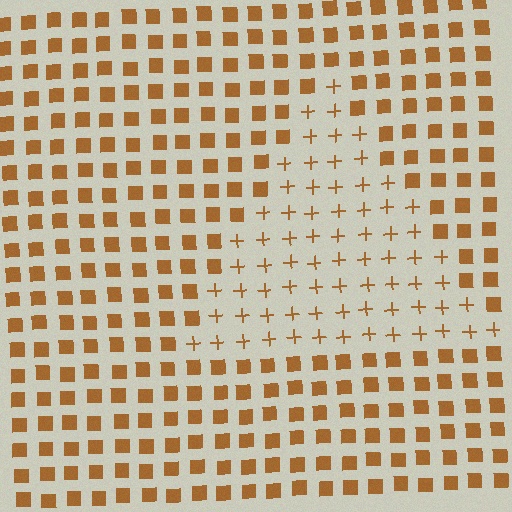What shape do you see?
I see a triangle.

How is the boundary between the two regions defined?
The boundary is defined by a change in element shape: plus signs inside vs. squares outside. All elements share the same color and spacing.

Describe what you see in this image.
The image is filled with small brown elements arranged in a uniform grid. A triangle-shaped region contains plus signs, while the surrounding area contains squares. The boundary is defined purely by the change in element shape.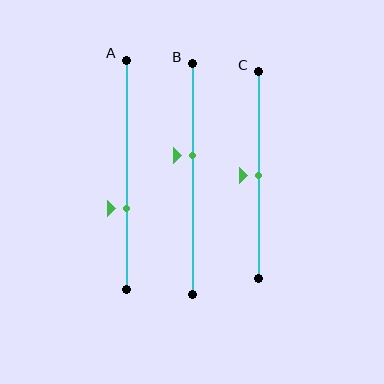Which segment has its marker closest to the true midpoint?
Segment C has its marker closest to the true midpoint.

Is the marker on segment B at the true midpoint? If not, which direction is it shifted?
No, the marker on segment B is shifted upward by about 10% of the segment length.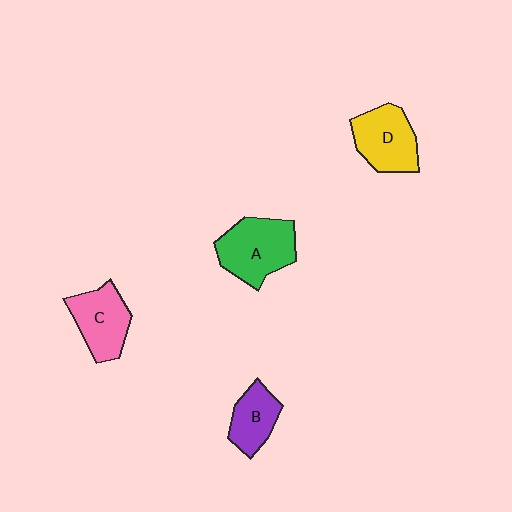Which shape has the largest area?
Shape A (green).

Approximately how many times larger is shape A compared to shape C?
Approximately 1.2 times.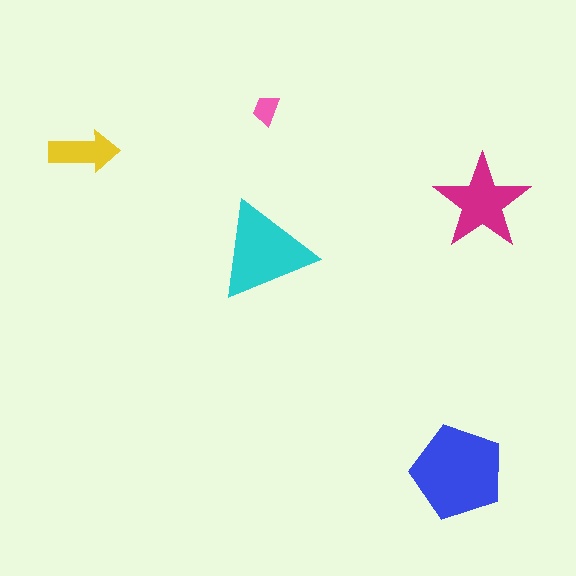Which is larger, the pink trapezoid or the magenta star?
The magenta star.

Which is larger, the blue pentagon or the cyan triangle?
The blue pentagon.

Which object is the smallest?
The pink trapezoid.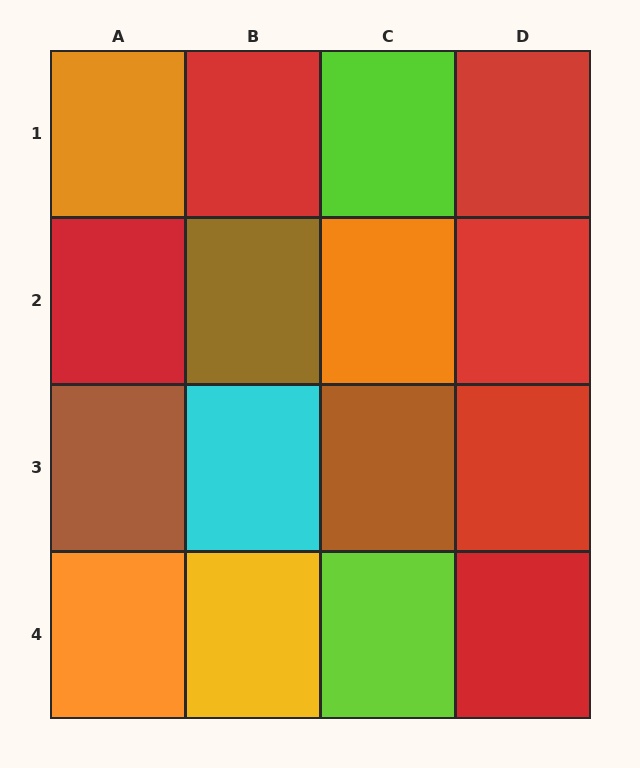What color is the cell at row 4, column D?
Red.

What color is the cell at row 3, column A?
Brown.